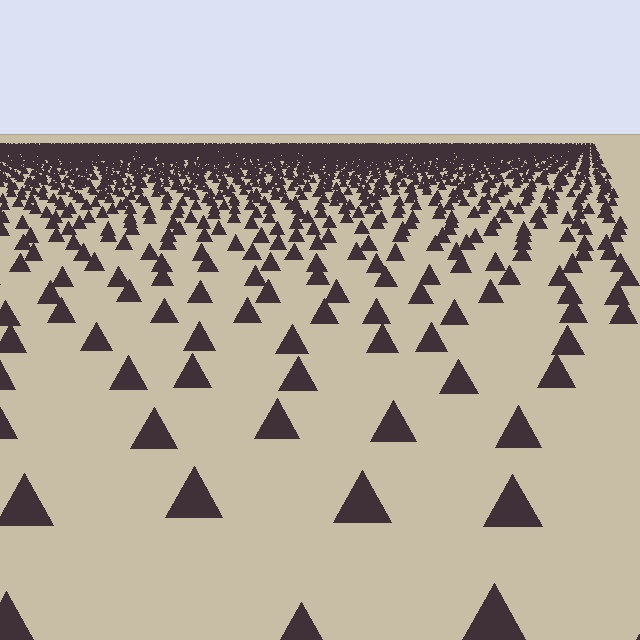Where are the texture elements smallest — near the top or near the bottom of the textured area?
Near the top.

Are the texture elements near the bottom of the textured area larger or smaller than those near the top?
Larger. Near the bottom, elements are closer to the viewer and appear at a bigger on-screen size.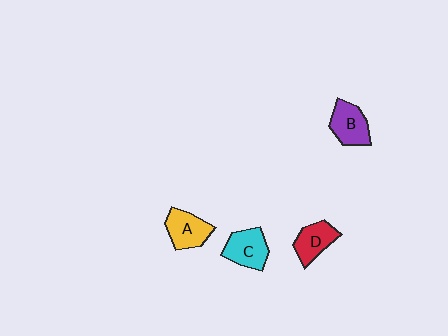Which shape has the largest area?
Shape C (cyan).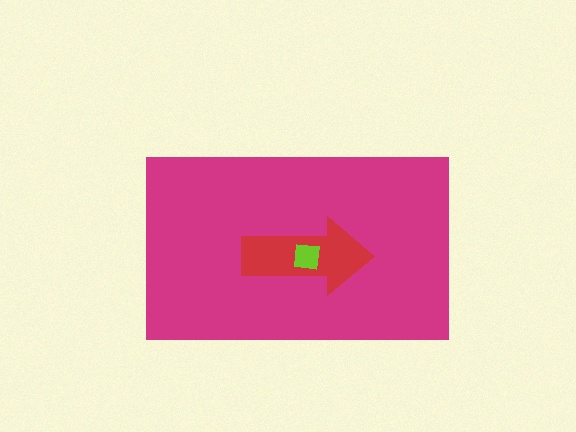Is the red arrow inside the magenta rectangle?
Yes.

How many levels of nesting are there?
3.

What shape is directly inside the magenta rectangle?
The red arrow.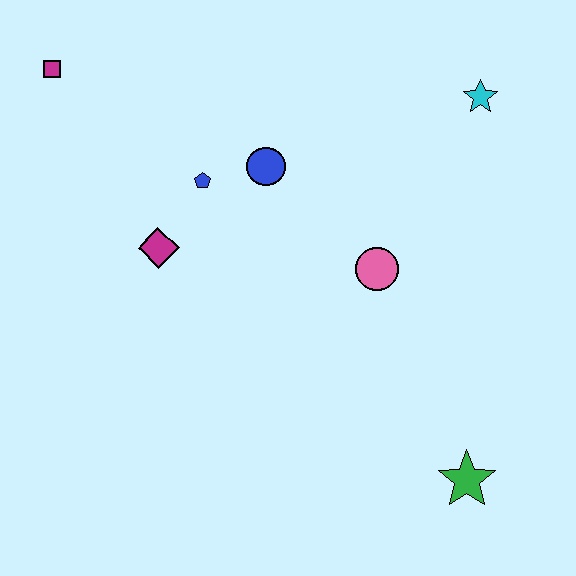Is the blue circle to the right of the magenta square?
Yes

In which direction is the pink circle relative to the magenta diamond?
The pink circle is to the right of the magenta diamond.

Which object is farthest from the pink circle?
The magenta square is farthest from the pink circle.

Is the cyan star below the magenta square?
Yes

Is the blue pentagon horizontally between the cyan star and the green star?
No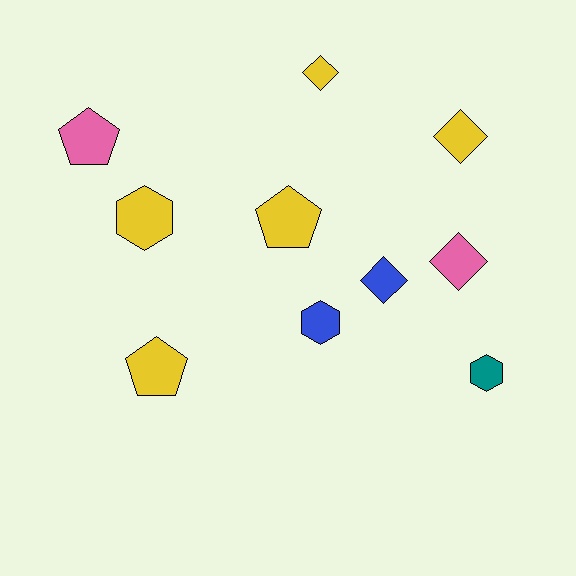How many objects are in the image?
There are 10 objects.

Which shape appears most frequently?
Diamond, with 4 objects.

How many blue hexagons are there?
There is 1 blue hexagon.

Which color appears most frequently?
Yellow, with 5 objects.